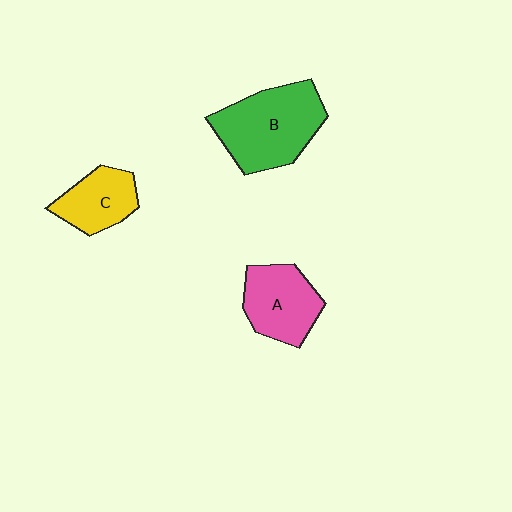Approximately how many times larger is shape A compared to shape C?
Approximately 1.2 times.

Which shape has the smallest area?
Shape C (yellow).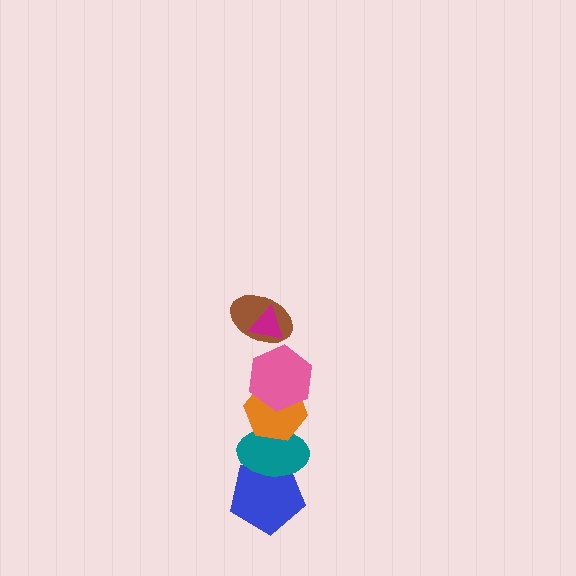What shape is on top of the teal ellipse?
The orange hexagon is on top of the teal ellipse.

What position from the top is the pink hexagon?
The pink hexagon is 3rd from the top.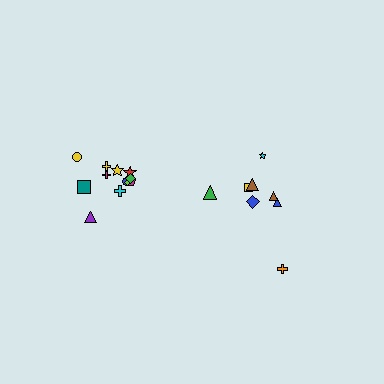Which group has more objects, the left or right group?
The left group.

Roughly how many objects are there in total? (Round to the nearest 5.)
Roughly 20 objects in total.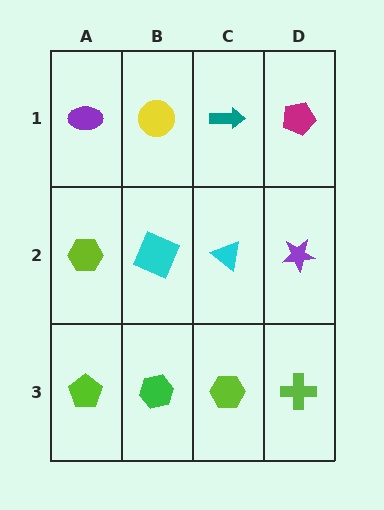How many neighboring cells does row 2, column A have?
3.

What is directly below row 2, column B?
A green hexagon.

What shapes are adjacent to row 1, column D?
A purple star (row 2, column D), a teal arrow (row 1, column C).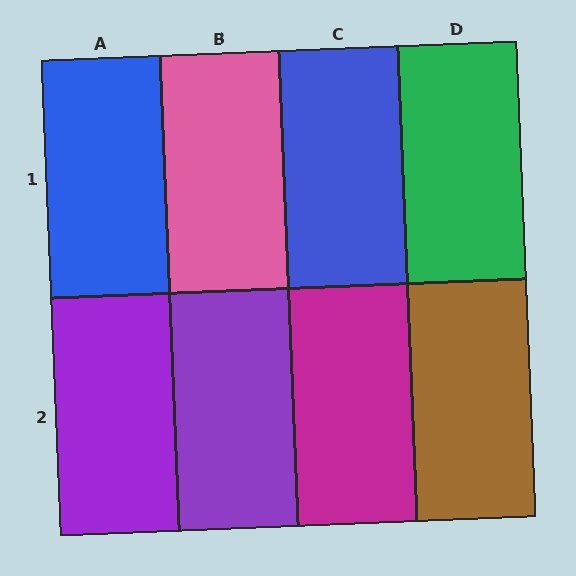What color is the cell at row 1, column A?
Blue.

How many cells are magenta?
1 cell is magenta.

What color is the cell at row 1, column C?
Blue.